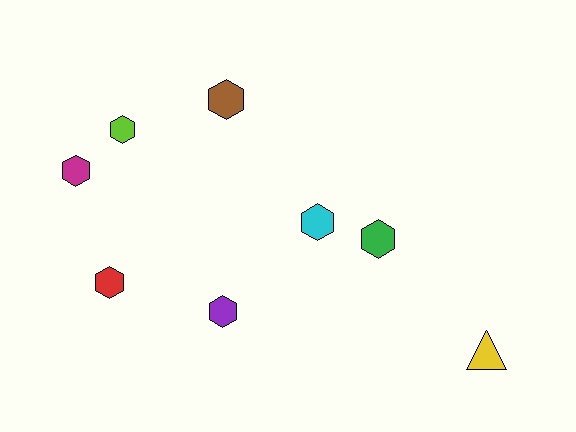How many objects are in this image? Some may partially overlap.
There are 8 objects.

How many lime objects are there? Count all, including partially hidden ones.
There is 1 lime object.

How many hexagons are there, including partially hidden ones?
There are 7 hexagons.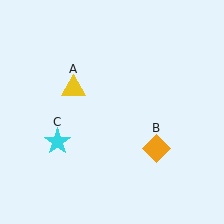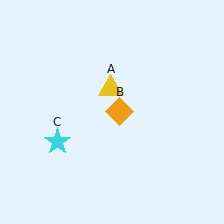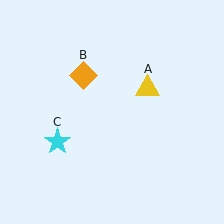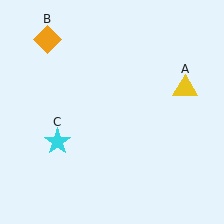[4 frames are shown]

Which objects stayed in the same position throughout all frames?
Cyan star (object C) remained stationary.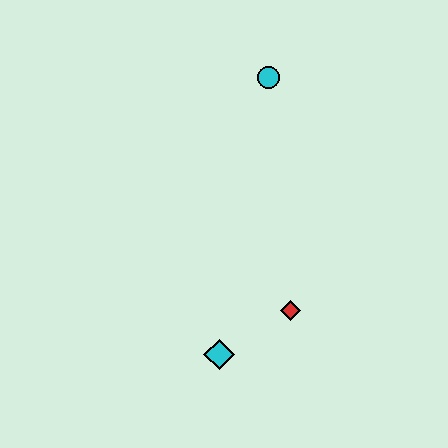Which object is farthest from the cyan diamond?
The cyan circle is farthest from the cyan diamond.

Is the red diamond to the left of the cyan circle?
No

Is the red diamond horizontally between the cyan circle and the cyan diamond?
No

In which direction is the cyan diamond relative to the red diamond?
The cyan diamond is to the left of the red diamond.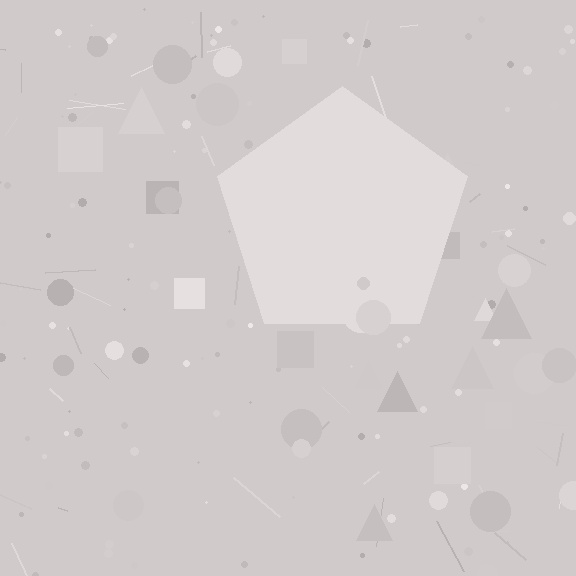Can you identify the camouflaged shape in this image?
The camouflaged shape is a pentagon.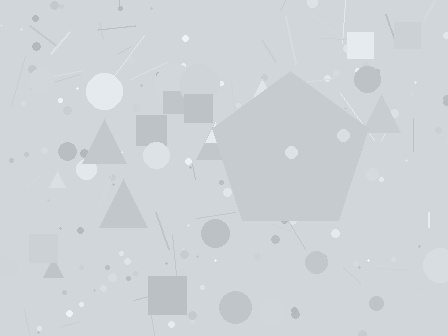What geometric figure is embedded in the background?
A pentagon is embedded in the background.